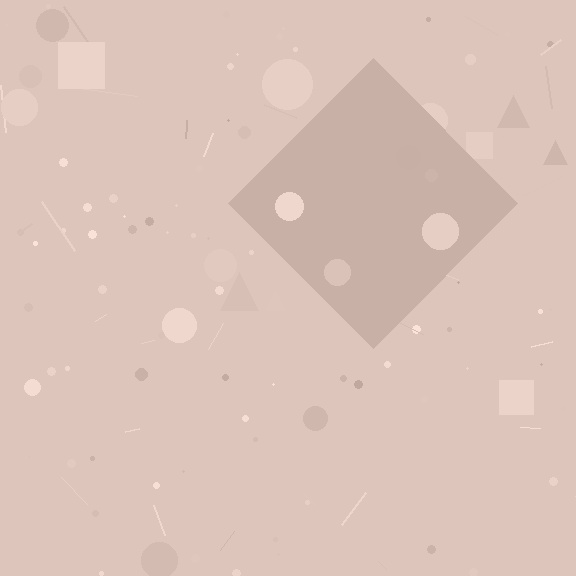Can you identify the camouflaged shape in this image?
The camouflaged shape is a diamond.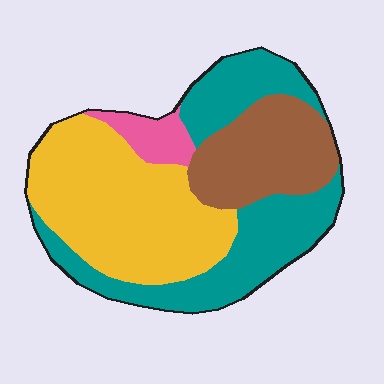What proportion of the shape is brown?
Brown covers 21% of the shape.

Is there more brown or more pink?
Brown.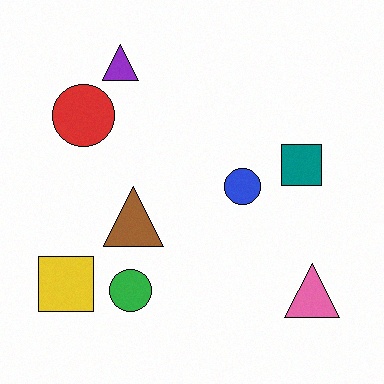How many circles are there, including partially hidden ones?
There are 3 circles.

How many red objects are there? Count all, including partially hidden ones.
There is 1 red object.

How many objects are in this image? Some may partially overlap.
There are 8 objects.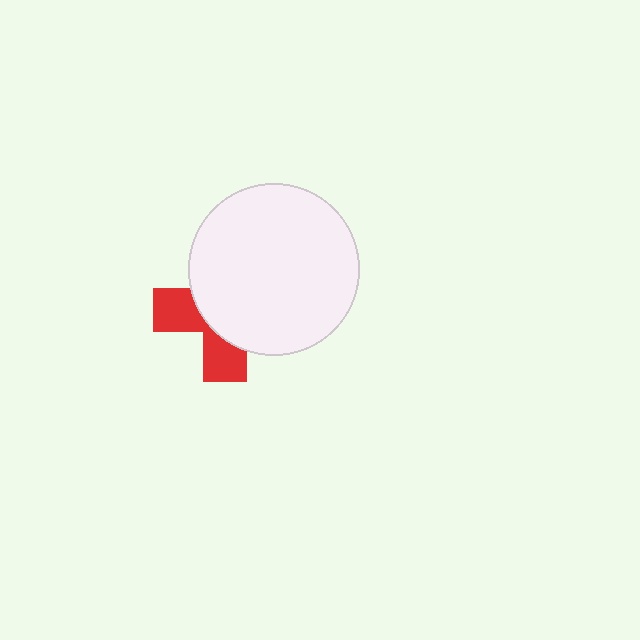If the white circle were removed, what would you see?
You would see the complete red cross.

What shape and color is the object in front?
The object in front is a white circle.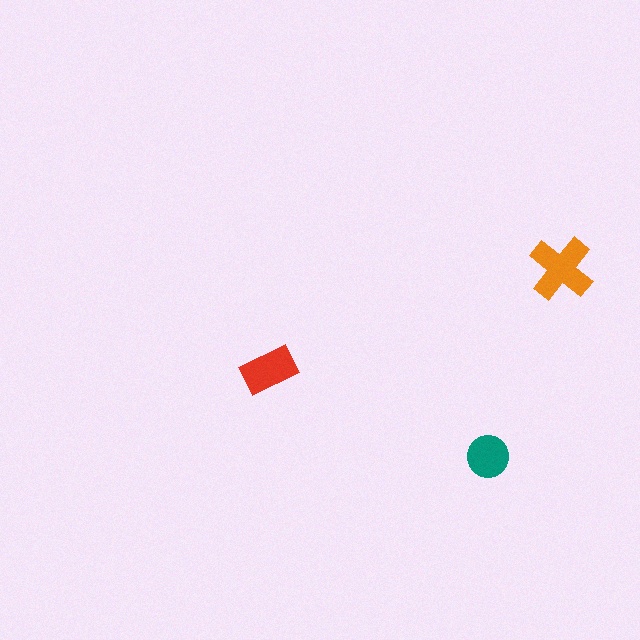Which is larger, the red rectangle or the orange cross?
The orange cross.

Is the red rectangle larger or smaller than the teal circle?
Larger.